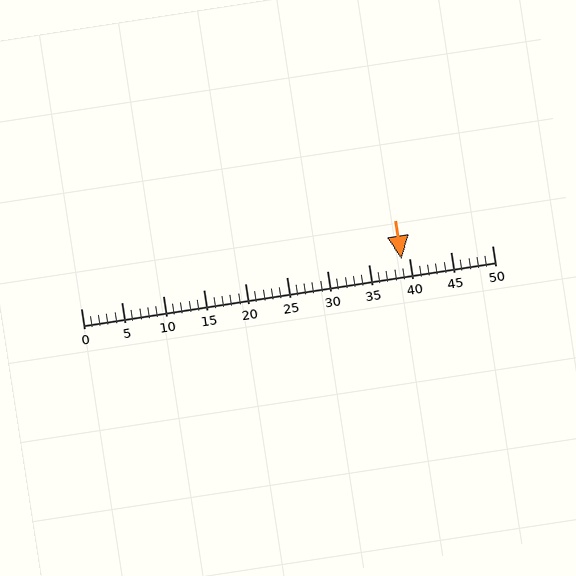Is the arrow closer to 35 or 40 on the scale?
The arrow is closer to 40.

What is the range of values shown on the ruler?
The ruler shows values from 0 to 50.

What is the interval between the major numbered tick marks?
The major tick marks are spaced 5 units apart.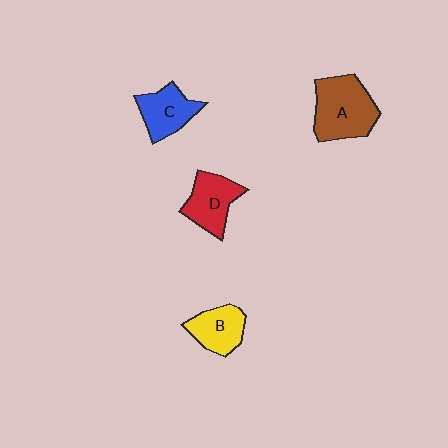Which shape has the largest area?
Shape A (brown).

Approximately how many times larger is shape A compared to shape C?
Approximately 1.5 times.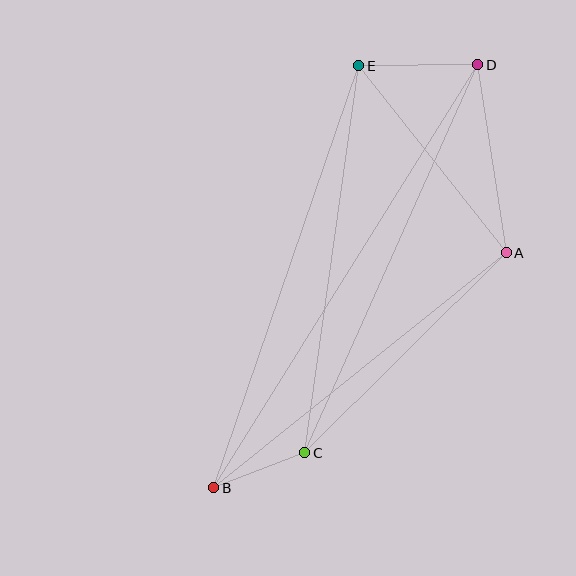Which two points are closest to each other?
Points B and C are closest to each other.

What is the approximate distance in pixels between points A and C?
The distance between A and C is approximately 284 pixels.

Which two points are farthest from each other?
Points B and D are farthest from each other.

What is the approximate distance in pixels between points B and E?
The distance between B and E is approximately 446 pixels.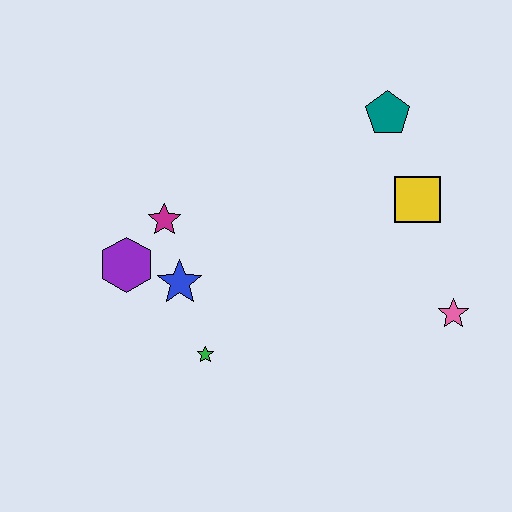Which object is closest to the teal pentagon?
The yellow square is closest to the teal pentagon.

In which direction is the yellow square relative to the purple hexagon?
The yellow square is to the right of the purple hexagon.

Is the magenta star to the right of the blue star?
No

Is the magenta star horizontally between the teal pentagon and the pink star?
No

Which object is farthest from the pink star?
The purple hexagon is farthest from the pink star.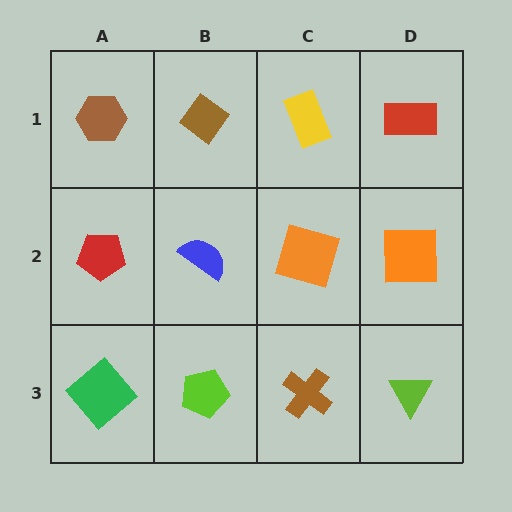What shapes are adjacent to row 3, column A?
A red pentagon (row 2, column A), a lime pentagon (row 3, column B).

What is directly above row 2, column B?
A brown diamond.